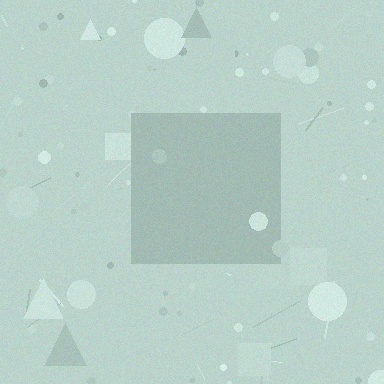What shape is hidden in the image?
A square is hidden in the image.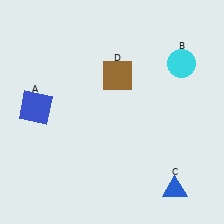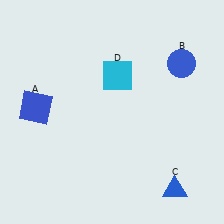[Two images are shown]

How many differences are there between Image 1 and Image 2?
There are 2 differences between the two images.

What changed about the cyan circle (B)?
In Image 1, B is cyan. In Image 2, it changed to blue.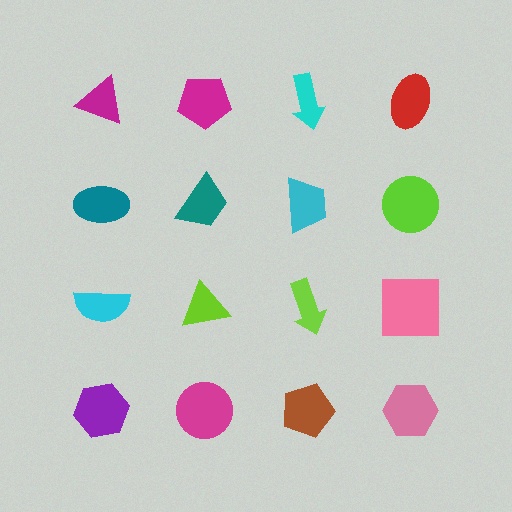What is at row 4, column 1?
A purple hexagon.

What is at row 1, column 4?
A red ellipse.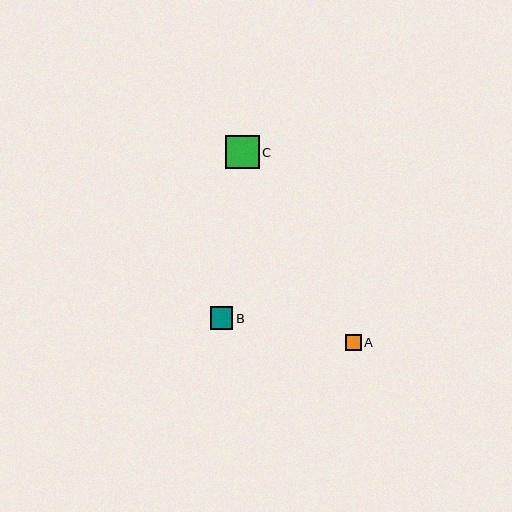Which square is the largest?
Square C is the largest with a size of approximately 33 pixels.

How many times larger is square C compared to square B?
Square C is approximately 1.5 times the size of square B.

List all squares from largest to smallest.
From largest to smallest: C, B, A.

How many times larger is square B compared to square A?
Square B is approximately 1.4 times the size of square A.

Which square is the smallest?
Square A is the smallest with a size of approximately 16 pixels.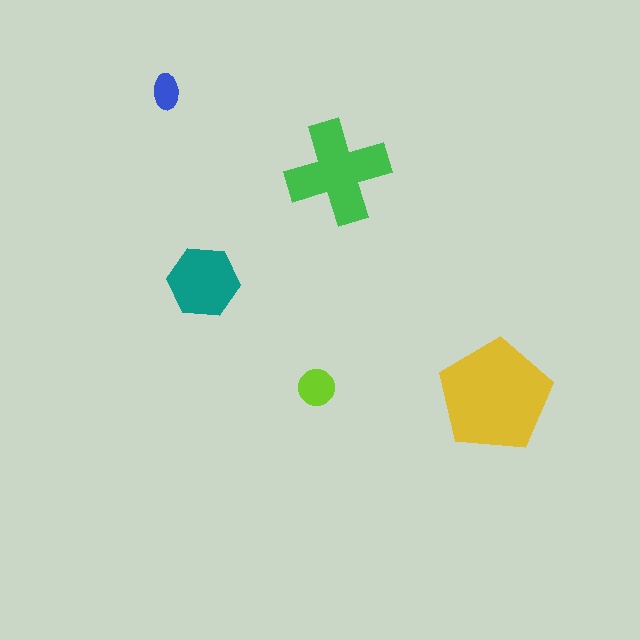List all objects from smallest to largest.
The blue ellipse, the lime circle, the teal hexagon, the green cross, the yellow pentagon.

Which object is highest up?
The blue ellipse is topmost.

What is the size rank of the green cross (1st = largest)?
2nd.